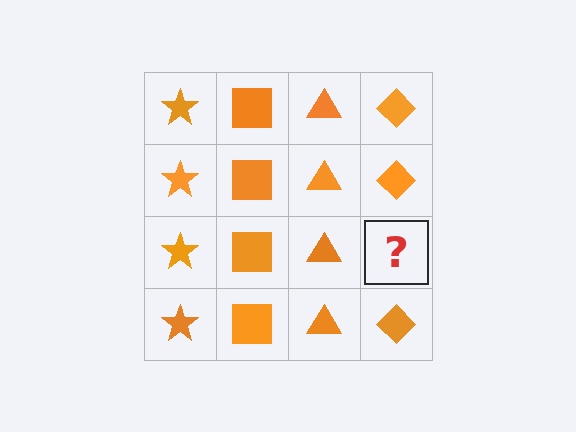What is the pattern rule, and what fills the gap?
The rule is that each column has a consistent shape. The gap should be filled with an orange diamond.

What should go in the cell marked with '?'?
The missing cell should contain an orange diamond.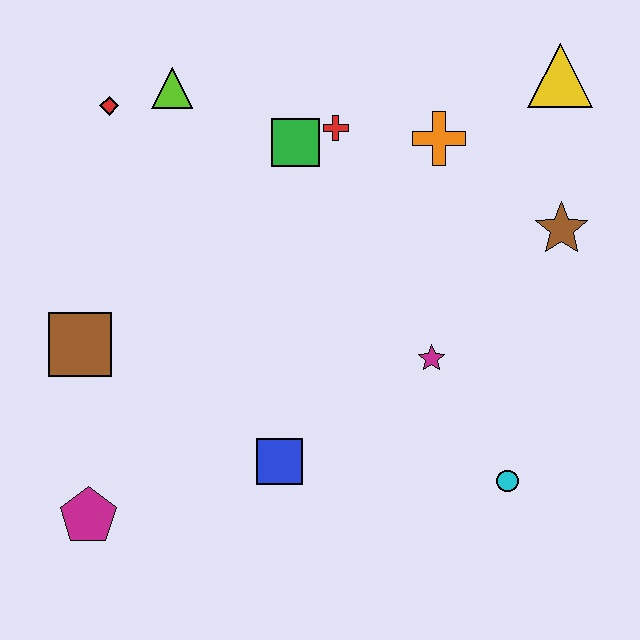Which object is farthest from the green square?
The magenta pentagon is farthest from the green square.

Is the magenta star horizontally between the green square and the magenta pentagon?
No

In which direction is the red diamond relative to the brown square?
The red diamond is above the brown square.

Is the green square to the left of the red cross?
Yes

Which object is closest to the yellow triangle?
The orange cross is closest to the yellow triangle.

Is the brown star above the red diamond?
No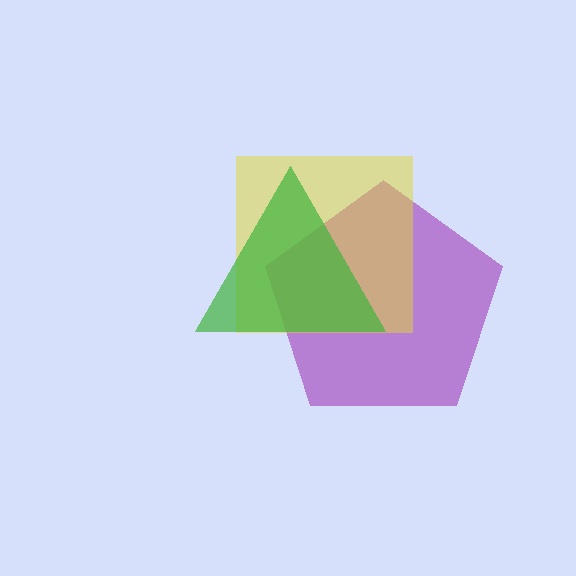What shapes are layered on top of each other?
The layered shapes are: a purple pentagon, a yellow square, a green triangle.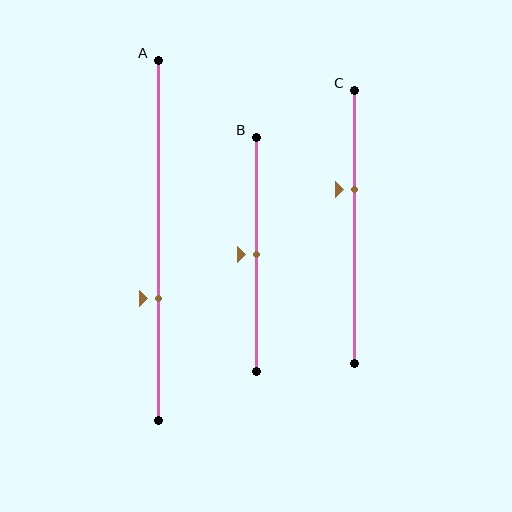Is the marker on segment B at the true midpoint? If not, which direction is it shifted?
Yes, the marker on segment B is at the true midpoint.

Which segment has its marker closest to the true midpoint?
Segment B has its marker closest to the true midpoint.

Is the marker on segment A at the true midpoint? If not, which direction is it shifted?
No, the marker on segment A is shifted downward by about 16% of the segment length.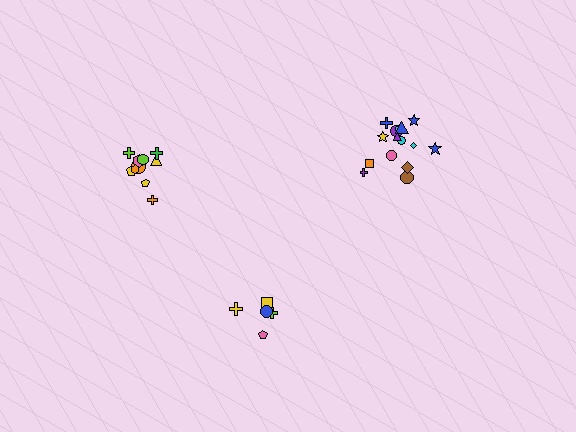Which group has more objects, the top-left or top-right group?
The top-right group.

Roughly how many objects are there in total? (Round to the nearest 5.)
Roughly 30 objects in total.